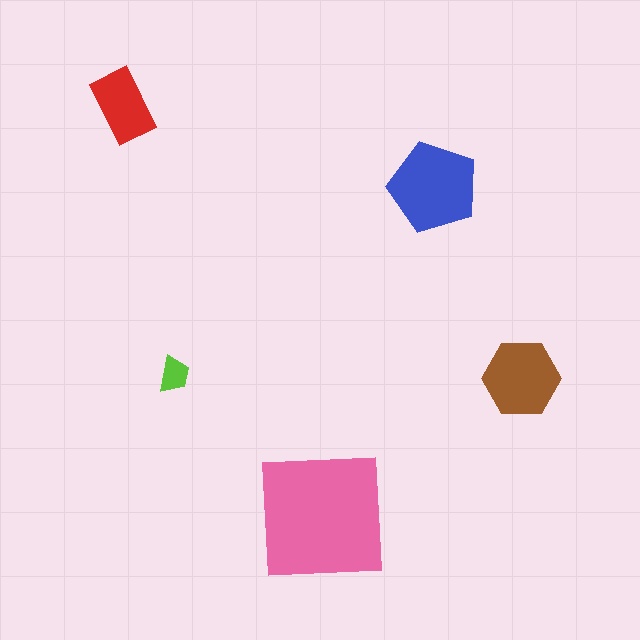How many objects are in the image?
There are 5 objects in the image.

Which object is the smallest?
The lime trapezoid.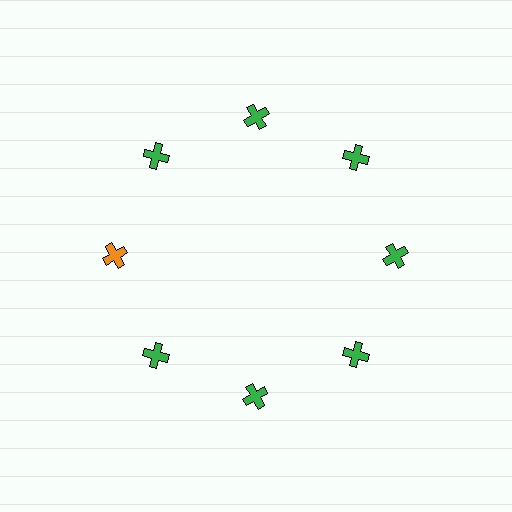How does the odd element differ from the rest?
It has a different color: orange instead of green.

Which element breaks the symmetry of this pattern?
The orange cross at roughly the 9 o'clock position breaks the symmetry. All other shapes are green crosses.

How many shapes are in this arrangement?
There are 8 shapes arranged in a ring pattern.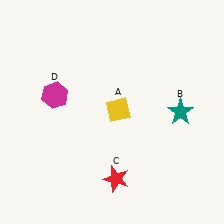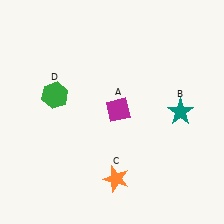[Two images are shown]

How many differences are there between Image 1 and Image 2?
There are 3 differences between the two images.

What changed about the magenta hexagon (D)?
In Image 1, D is magenta. In Image 2, it changed to green.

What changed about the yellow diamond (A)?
In Image 1, A is yellow. In Image 2, it changed to magenta.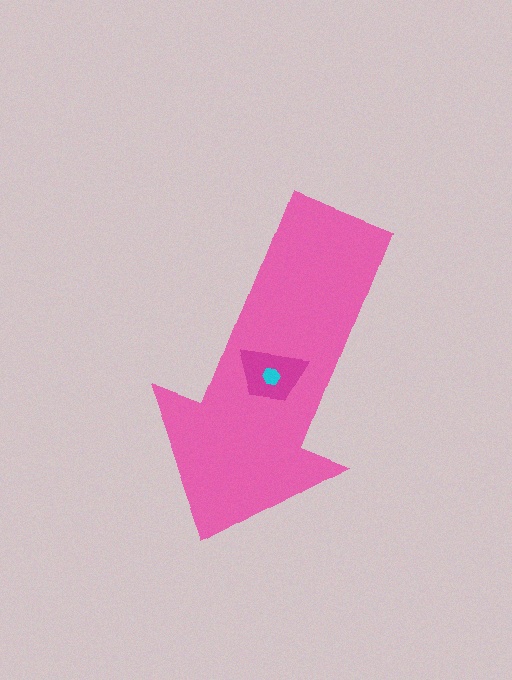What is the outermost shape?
The pink arrow.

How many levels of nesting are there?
3.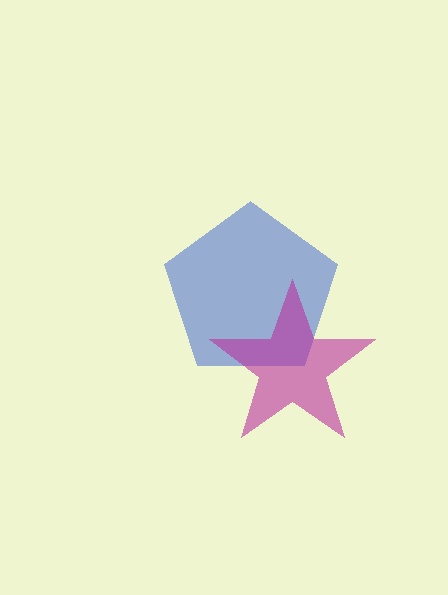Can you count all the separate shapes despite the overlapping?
Yes, there are 2 separate shapes.